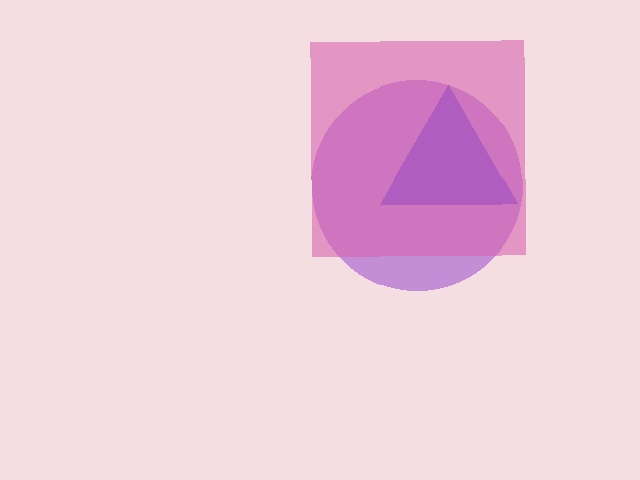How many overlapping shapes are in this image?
There are 3 overlapping shapes in the image.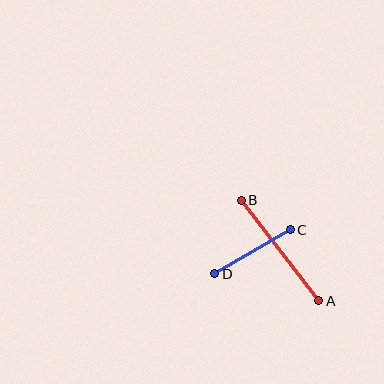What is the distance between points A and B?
The distance is approximately 127 pixels.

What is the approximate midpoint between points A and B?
The midpoint is at approximately (280, 250) pixels.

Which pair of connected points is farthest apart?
Points A and B are farthest apart.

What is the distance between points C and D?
The distance is approximately 87 pixels.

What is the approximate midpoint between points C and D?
The midpoint is at approximately (252, 252) pixels.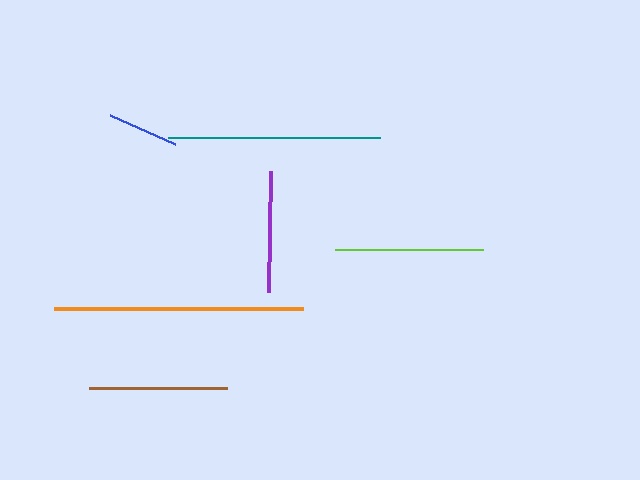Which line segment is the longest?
The orange line is the longest at approximately 250 pixels.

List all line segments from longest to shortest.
From longest to shortest: orange, teal, lime, brown, purple, blue.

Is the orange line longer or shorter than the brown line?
The orange line is longer than the brown line.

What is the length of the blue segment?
The blue segment is approximately 71 pixels long.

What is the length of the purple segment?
The purple segment is approximately 121 pixels long.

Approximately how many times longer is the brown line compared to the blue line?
The brown line is approximately 1.9 times the length of the blue line.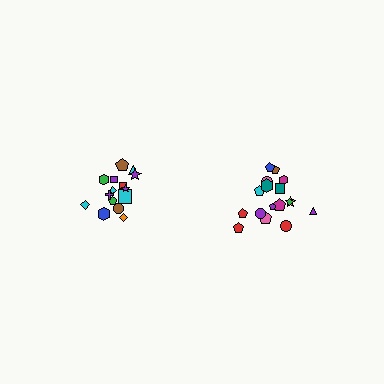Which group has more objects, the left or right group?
The right group.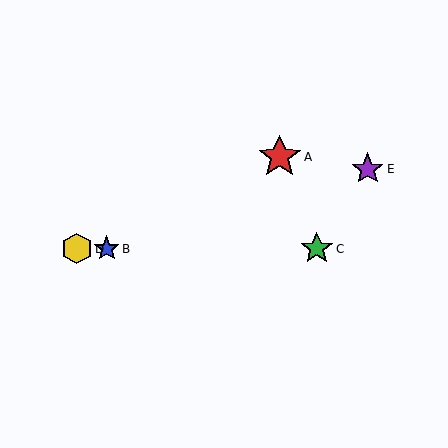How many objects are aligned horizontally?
3 objects (B, C, D) are aligned horizontally.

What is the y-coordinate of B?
Object B is at y≈249.